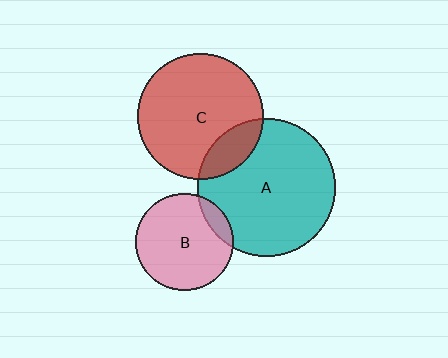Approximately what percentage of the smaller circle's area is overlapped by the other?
Approximately 20%.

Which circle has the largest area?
Circle A (teal).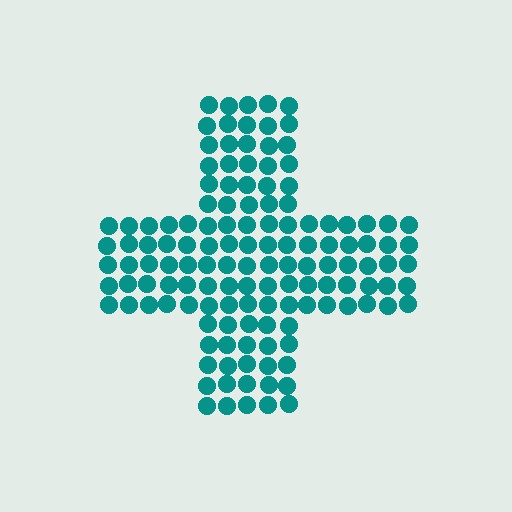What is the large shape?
The large shape is a cross.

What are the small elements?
The small elements are circles.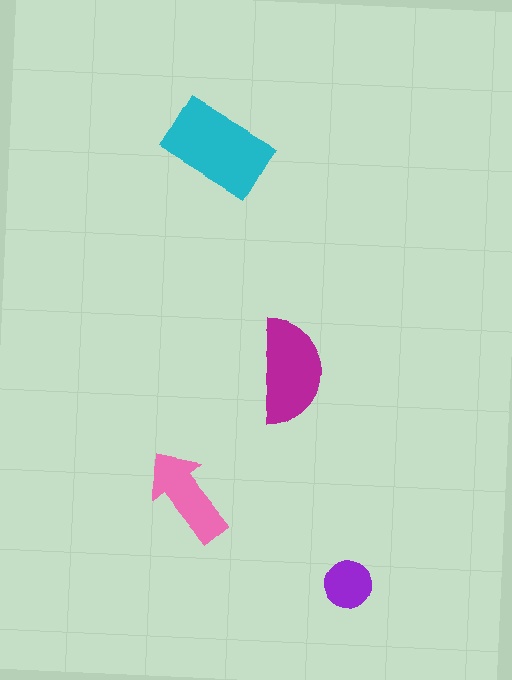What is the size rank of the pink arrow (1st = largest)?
3rd.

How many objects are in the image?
There are 4 objects in the image.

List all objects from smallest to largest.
The purple circle, the pink arrow, the magenta semicircle, the cyan rectangle.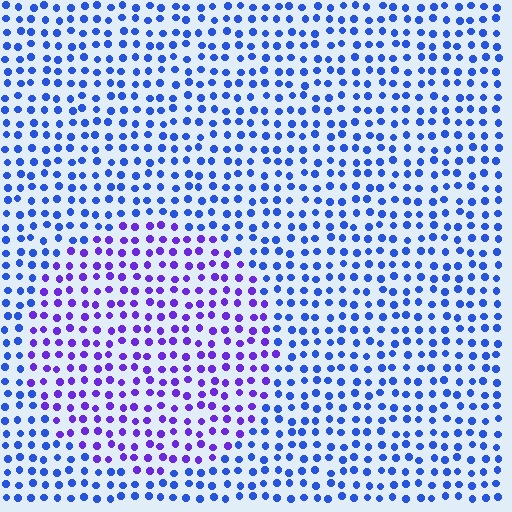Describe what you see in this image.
The image is filled with small blue elements in a uniform arrangement. A circle-shaped region is visible where the elements are tinted to a slightly different hue, forming a subtle color boundary.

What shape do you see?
I see a circle.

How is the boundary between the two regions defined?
The boundary is defined purely by a slight shift in hue (about 38 degrees). Spacing, size, and orientation are identical on both sides.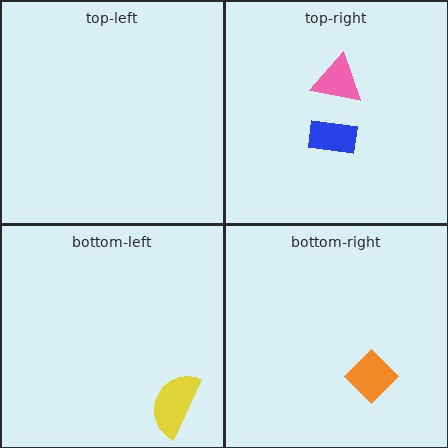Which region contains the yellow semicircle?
The bottom-left region.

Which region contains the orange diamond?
The bottom-right region.